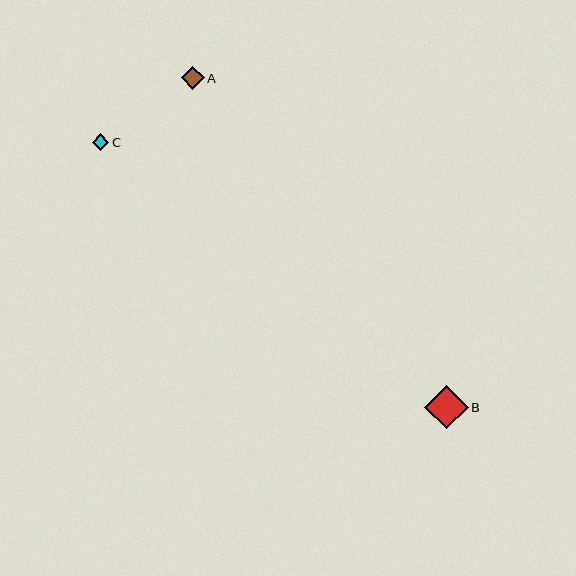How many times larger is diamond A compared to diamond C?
Diamond A is approximately 1.4 times the size of diamond C.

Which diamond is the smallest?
Diamond C is the smallest with a size of approximately 16 pixels.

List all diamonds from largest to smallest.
From largest to smallest: B, A, C.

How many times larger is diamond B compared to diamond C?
Diamond B is approximately 2.7 times the size of diamond C.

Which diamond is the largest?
Diamond B is the largest with a size of approximately 44 pixels.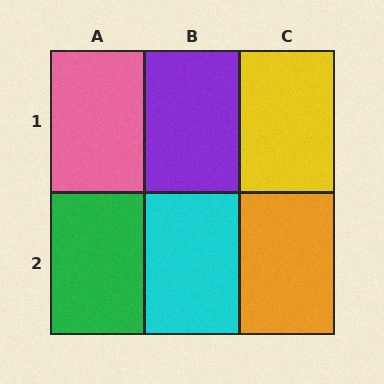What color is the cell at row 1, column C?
Yellow.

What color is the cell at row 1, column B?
Purple.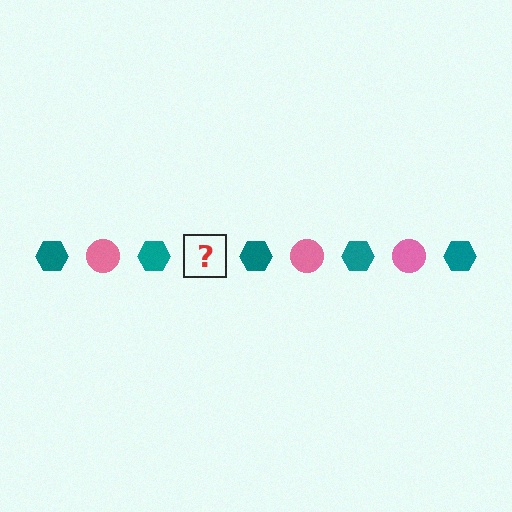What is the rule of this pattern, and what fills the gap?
The rule is that the pattern alternates between teal hexagon and pink circle. The gap should be filled with a pink circle.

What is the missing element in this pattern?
The missing element is a pink circle.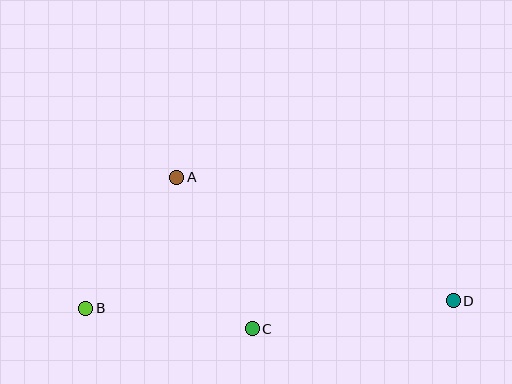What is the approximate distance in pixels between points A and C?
The distance between A and C is approximately 170 pixels.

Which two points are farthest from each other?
Points B and D are farthest from each other.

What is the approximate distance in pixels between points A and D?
The distance between A and D is approximately 303 pixels.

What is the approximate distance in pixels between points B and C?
The distance between B and C is approximately 168 pixels.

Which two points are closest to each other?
Points A and B are closest to each other.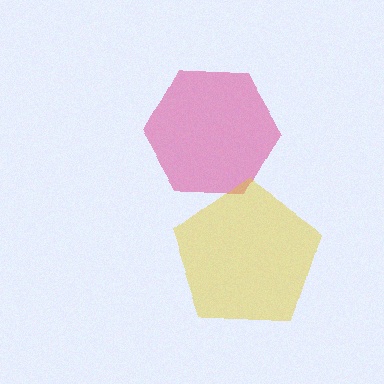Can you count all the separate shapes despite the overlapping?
Yes, there are 2 separate shapes.